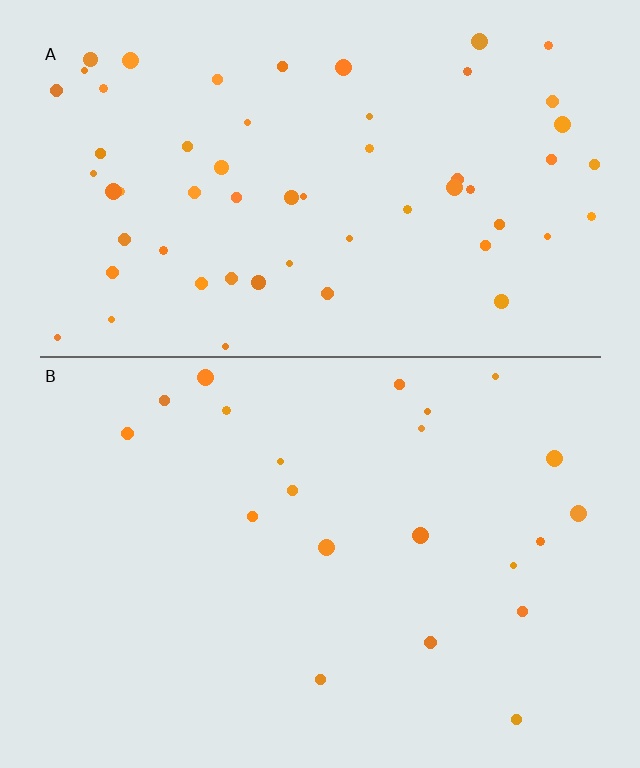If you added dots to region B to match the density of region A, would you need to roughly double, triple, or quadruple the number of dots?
Approximately triple.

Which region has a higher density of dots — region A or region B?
A (the top).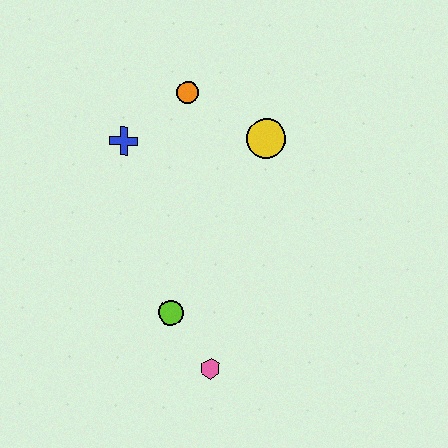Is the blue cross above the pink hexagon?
Yes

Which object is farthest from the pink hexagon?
The orange circle is farthest from the pink hexagon.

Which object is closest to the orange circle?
The blue cross is closest to the orange circle.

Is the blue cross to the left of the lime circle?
Yes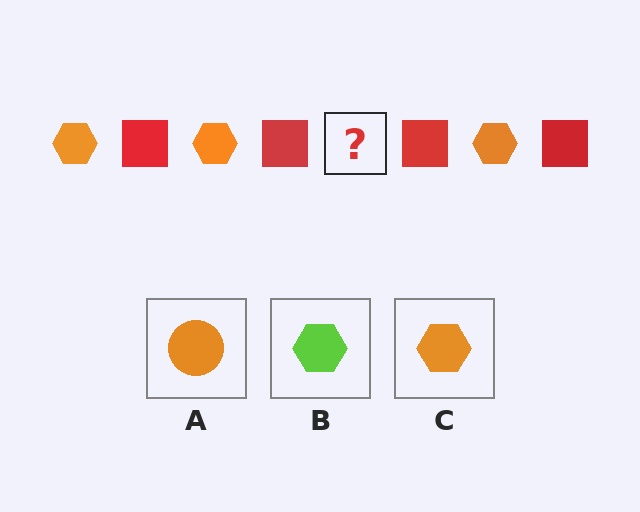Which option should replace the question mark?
Option C.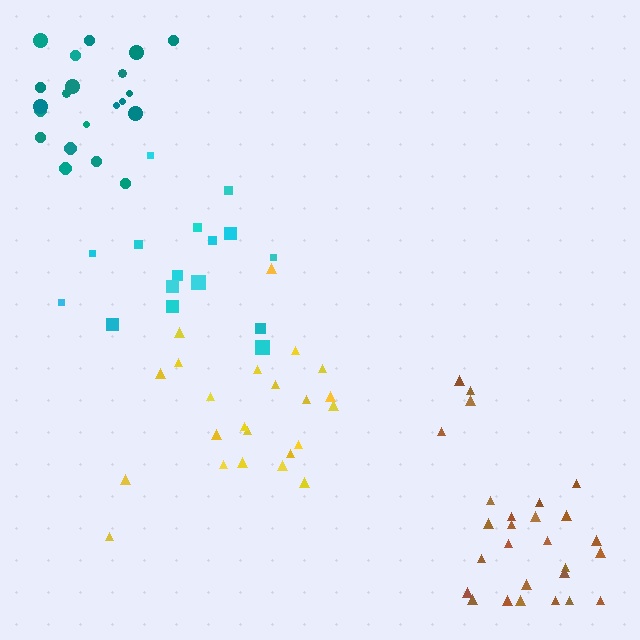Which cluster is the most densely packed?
Teal.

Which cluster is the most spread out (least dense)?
Cyan.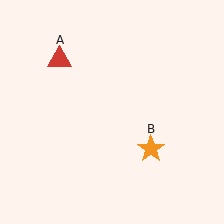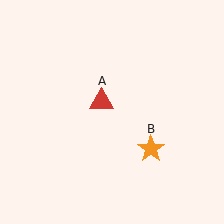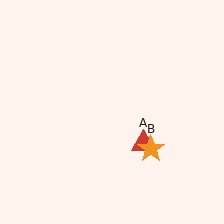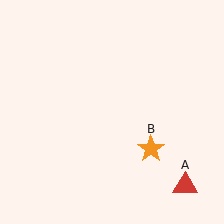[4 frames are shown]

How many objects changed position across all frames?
1 object changed position: red triangle (object A).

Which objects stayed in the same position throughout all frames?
Orange star (object B) remained stationary.